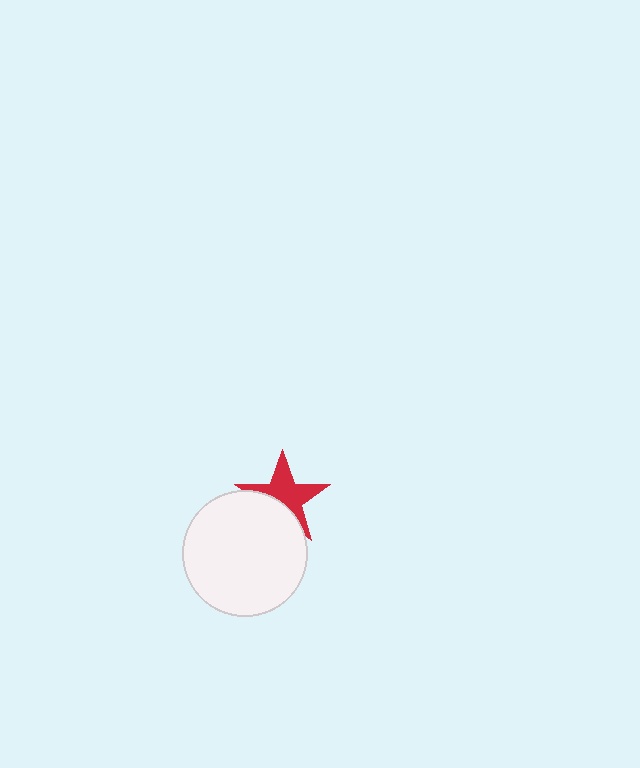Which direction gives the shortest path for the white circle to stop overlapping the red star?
Moving down gives the shortest separation.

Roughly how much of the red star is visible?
About half of it is visible (roughly 62%).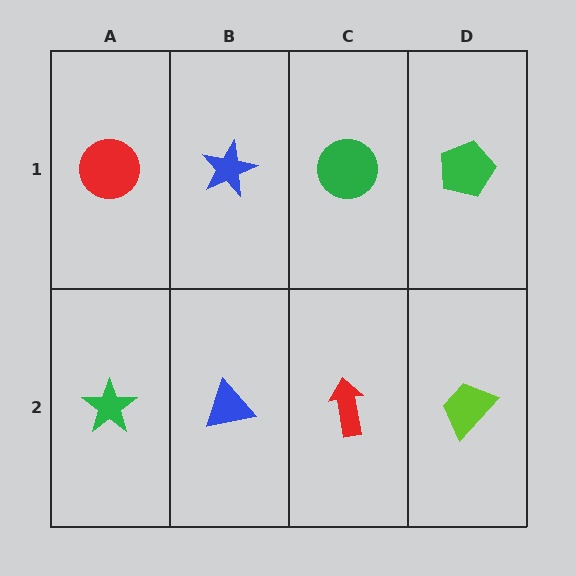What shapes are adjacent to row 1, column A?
A green star (row 2, column A), a blue star (row 1, column B).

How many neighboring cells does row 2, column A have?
2.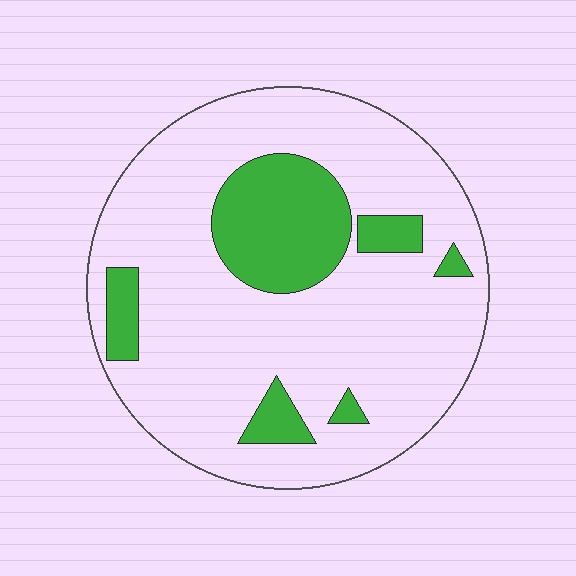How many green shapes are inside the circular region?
6.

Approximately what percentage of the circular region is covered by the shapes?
Approximately 20%.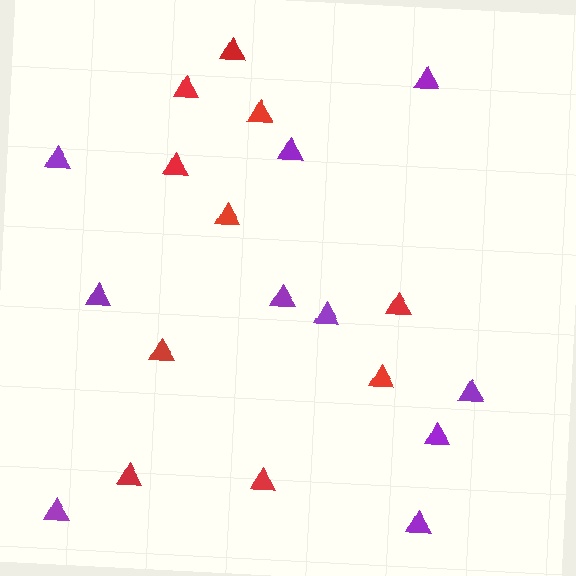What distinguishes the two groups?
There are 2 groups: one group of red triangles (10) and one group of purple triangles (10).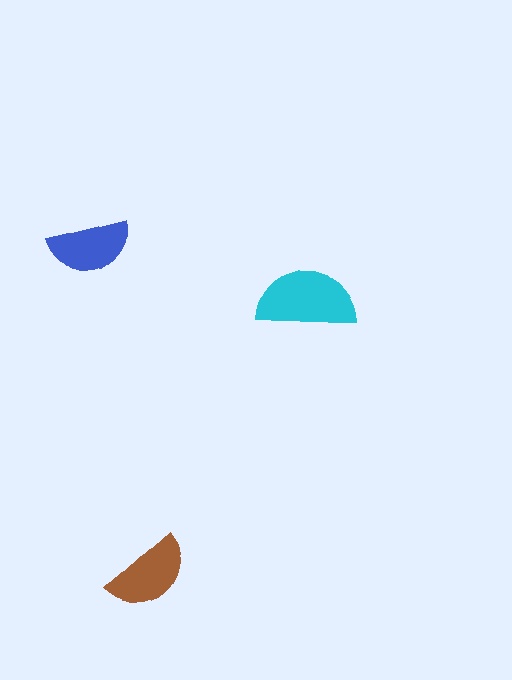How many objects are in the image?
There are 3 objects in the image.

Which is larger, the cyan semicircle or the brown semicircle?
The cyan one.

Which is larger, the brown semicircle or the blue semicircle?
The brown one.